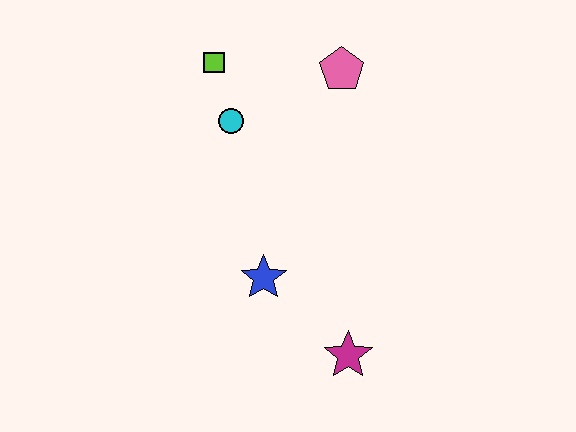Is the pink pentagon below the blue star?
No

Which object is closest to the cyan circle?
The lime square is closest to the cyan circle.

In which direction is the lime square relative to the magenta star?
The lime square is above the magenta star.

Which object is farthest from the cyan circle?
The magenta star is farthest from the cyan circle.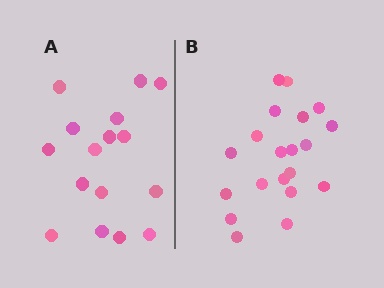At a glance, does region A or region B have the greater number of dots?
Region B (the right region) has more dots.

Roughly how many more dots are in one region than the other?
Region B has about 4 more dots than region A.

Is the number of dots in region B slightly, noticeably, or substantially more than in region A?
Region B has noticeably more, but not dramatically so. The ratio is roughly 1.2 to 1.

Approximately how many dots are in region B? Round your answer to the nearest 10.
About 20 dots.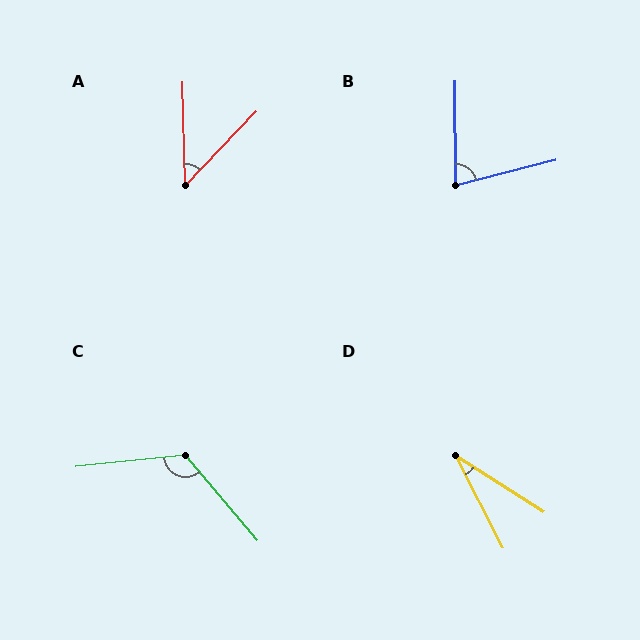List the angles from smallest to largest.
D (30°), A (46°), B (76°), C (124°).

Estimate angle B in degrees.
Approximately 76 degrees.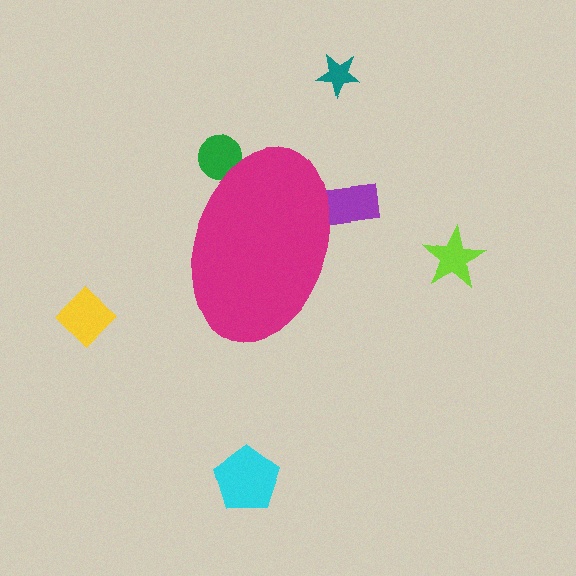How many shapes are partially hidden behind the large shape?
2 shapes are partially hidden.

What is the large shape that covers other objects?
A magenta ellipse.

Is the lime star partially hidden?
No, the lime star is fully visible.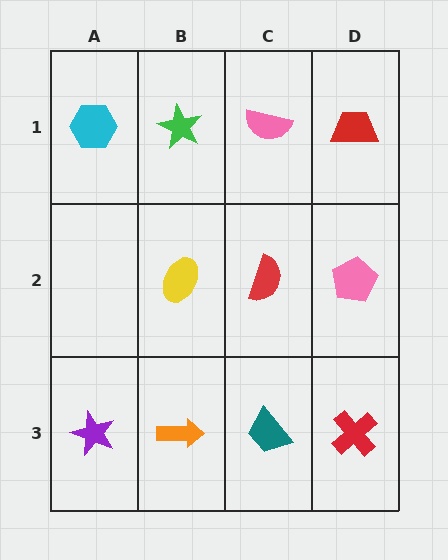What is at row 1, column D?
A red trapezoid.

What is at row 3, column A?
A purple star.